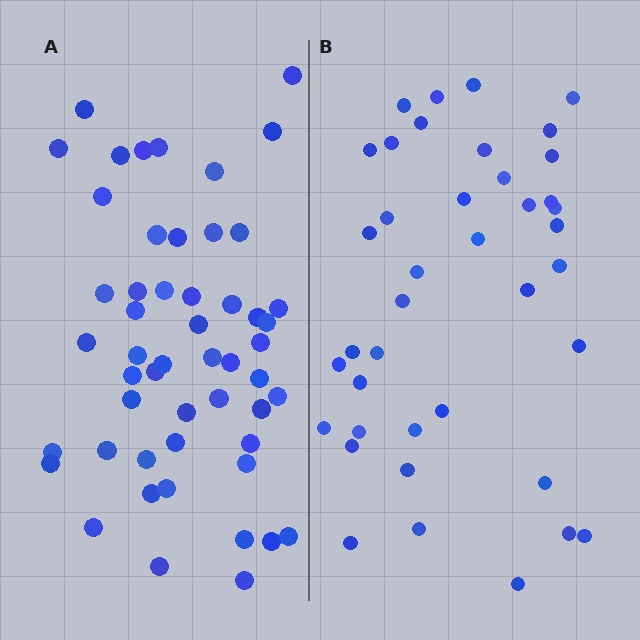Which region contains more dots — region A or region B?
Region A (the left region) has more dots.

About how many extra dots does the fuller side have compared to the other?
Region A has roughly 12 or so more dots than region B.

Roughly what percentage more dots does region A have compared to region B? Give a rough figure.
About 30% more.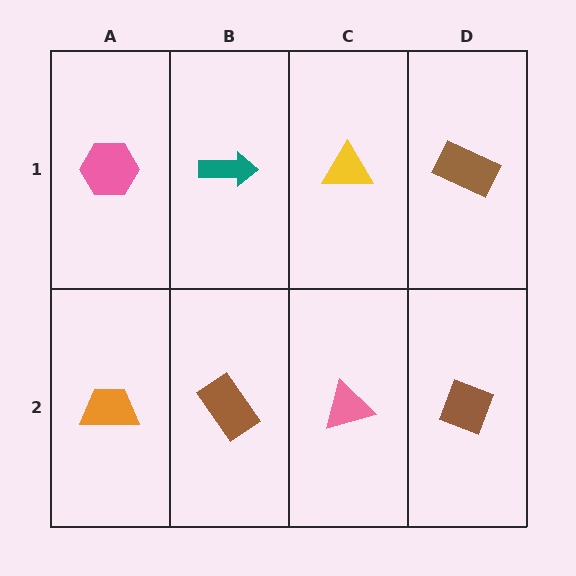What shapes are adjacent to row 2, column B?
A teal arrow (row 1, column B), an orange trapezoid (row 2, column A), a pink triangle (row 2, column C).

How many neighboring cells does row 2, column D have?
2.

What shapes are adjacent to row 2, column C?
A yellow triangle (row 1, column C), a brown rectangle (row 2, column B), a brown diamond (row 2, column D).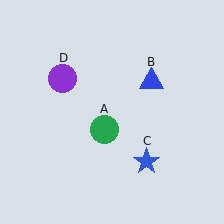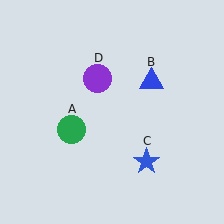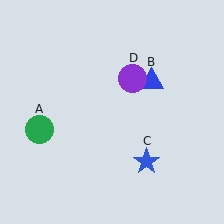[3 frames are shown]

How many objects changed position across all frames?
2 objects changed position: green circle (object A), purple circle (object D).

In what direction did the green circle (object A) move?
The green circle (object A) moved left.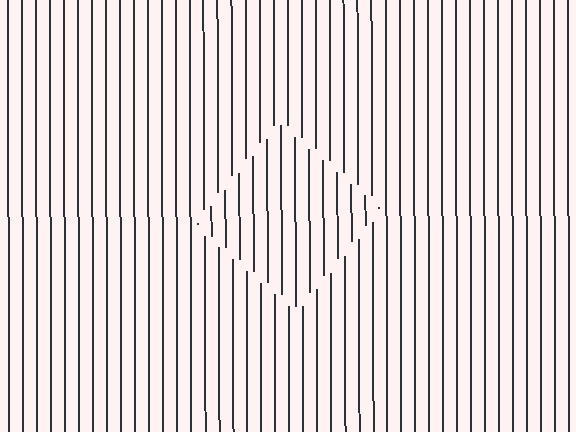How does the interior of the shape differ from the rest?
The interior of the shape contains the same grating, shifted by half a period — the contour is defined by the phase discontinuity where line-ends from the inner and outer gratings abut.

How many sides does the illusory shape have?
4 sides — the line-ends trace a square.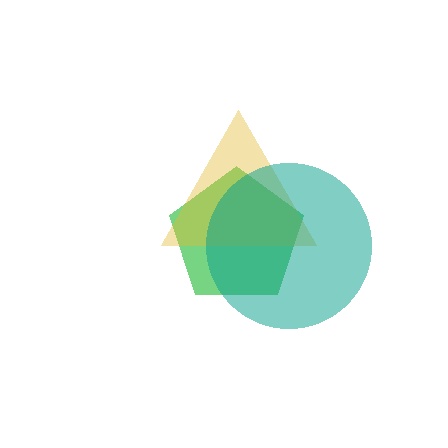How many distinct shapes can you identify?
There are 3 distinct shapes: a green pentagon, a yellow triangle, a teal circle.